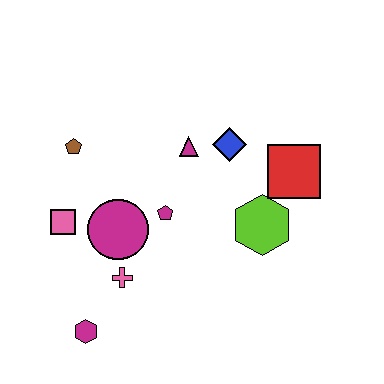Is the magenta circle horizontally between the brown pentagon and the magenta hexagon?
No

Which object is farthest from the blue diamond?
The magenta hexagon is farthest from the blue diamond.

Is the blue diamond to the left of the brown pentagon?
No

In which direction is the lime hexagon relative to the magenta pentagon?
The lime hexagon is to the right of the magenta pentagon.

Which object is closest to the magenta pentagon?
The magenta circle is closest to the magenta pentagon.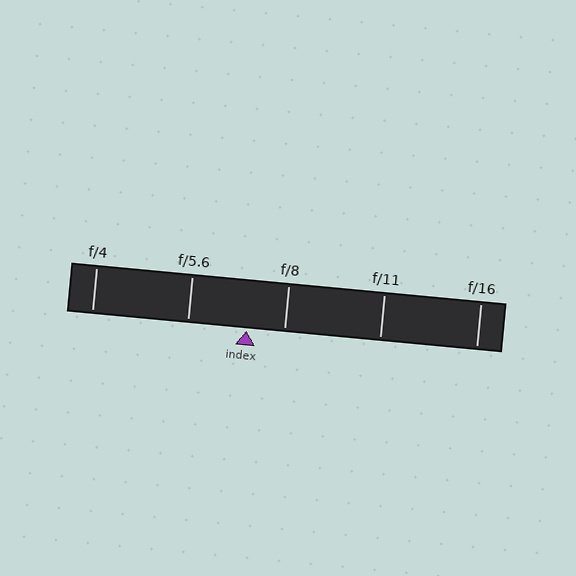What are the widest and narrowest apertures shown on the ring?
The widest aperture shown is f/4 and the narrowest is f/16.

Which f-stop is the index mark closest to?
The index mark is closest to f/8.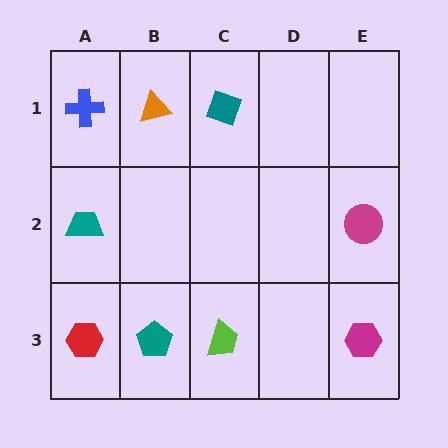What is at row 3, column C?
A lime trapezoid.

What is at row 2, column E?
A magenta circle.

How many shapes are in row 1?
3 shapes.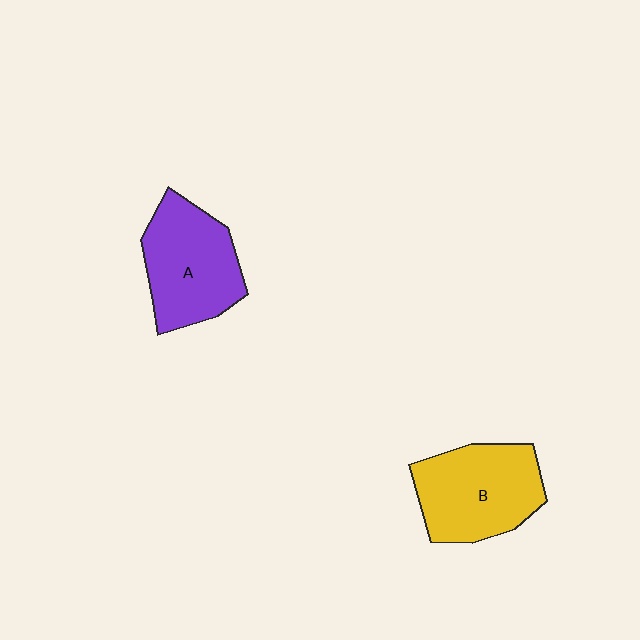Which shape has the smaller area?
Shape A (purple).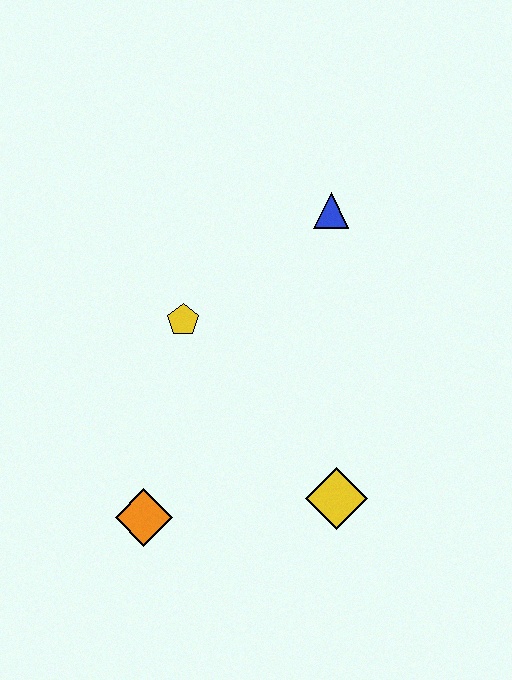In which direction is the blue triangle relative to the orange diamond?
The blue triangle is above the orange diamond.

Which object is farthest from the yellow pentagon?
The yellow diamond is farthest from the yellow pentagon.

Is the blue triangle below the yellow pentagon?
No